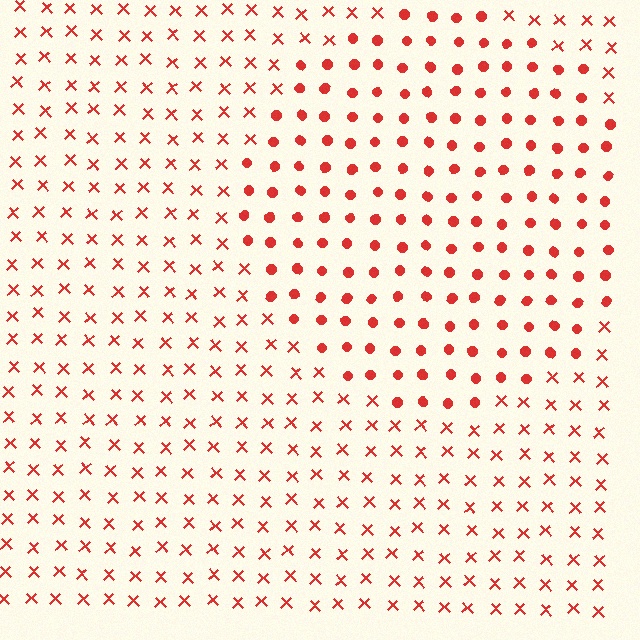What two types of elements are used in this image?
The image uses circles inside the circle region and X marks outside it.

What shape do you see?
I see a circle.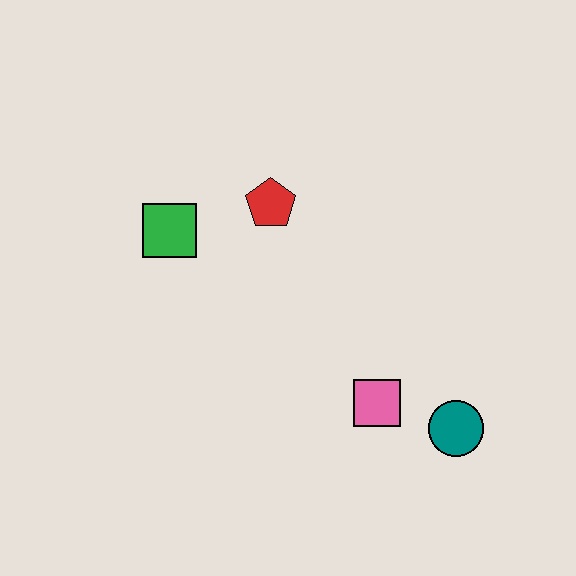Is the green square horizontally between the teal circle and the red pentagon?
No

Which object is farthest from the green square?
The teal circle is farthest from the green square.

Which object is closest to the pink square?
The teal circle is closest to the pink square.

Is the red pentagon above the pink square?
Yes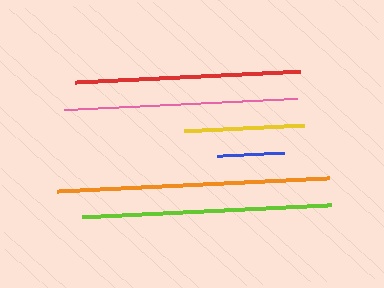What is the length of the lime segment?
The lime segment is approximately 250 pixels long.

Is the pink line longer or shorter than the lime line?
The lime line is longer than the pink line.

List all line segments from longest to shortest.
From longest to shortest: orange, lime, pink, red, yellow, blue.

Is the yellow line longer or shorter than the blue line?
The yellow line is longer than the blue line.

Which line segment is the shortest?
The blue line is the shortest at approximately 66 pixels.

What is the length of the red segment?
The red segment is approximately 225 pixels long.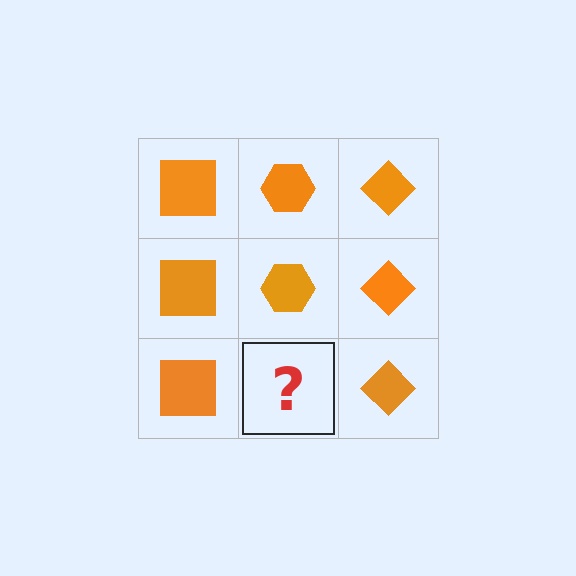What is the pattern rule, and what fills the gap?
The rule is that each column has a consistent shape. The gap should be filled with an orange hexagon.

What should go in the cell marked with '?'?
The missing cell should contain an orange hexagon.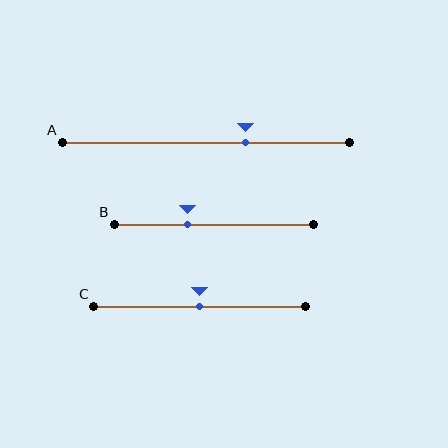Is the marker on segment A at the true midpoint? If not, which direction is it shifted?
No, the marker on segment A is shifted to the right by about 14% of the segment length.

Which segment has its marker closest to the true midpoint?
Segment C has its marker closest to the true midpoint.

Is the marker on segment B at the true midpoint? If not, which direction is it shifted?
No, the marker on segment B is shifted to the left by about 13% of the segment length.